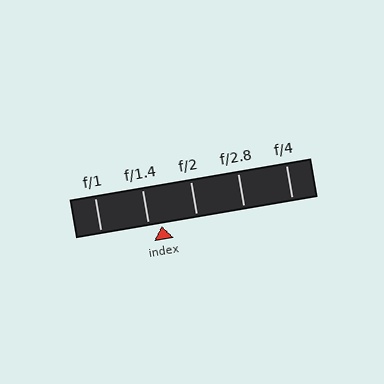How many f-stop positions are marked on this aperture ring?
There are 5 f-stop positions marked.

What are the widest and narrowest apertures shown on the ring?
The widest aperture shown is f/1 and the narrowest is f/4.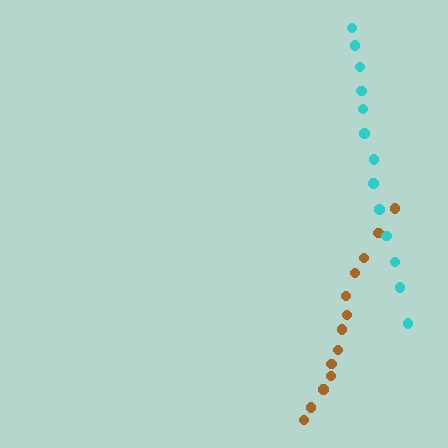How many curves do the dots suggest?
There are 2 distinct paths.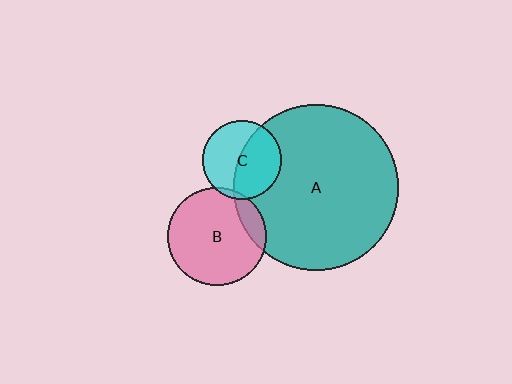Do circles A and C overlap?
Yes.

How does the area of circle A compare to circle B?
Approximately 2.8 times.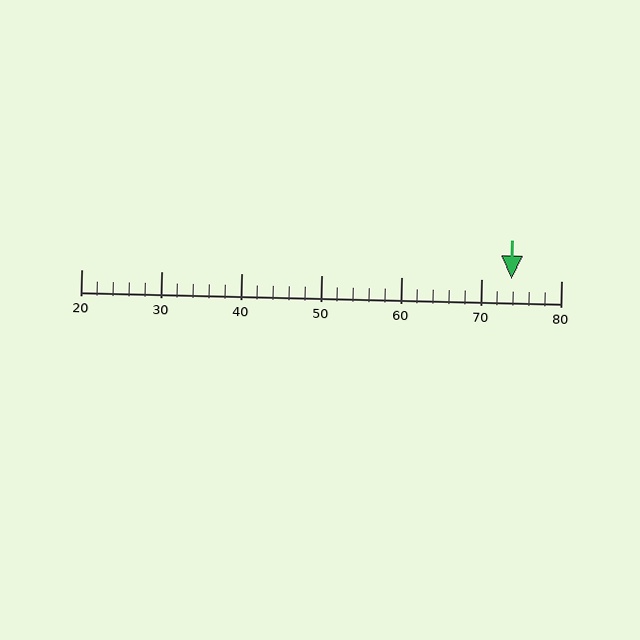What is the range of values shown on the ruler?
The ruler shows values from 20 to 80.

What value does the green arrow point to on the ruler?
The green arrow points to approximately 74.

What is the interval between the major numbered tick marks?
The major tick marks are spaced 10 units apart.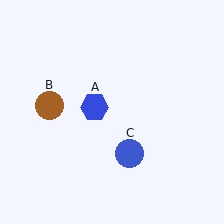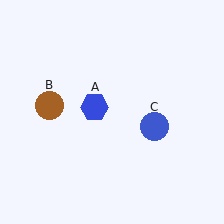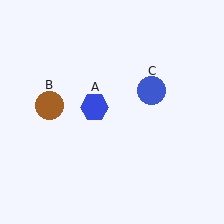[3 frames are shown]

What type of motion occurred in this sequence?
The blue circle (object C) rotated counterclockwise around the center of the scene.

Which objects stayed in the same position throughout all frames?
Blue hexagon (object A) and brown circle (object B) remained stationary.